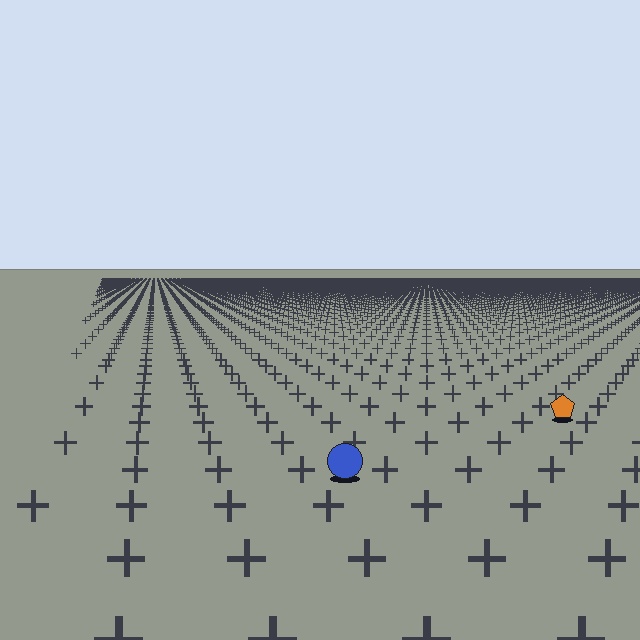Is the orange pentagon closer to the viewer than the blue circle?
No. The blue circle is closer — you can tell from the texture gradient: the ground texture is coarser near it.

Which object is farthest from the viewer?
The orange pentagon is farthest from the viewer. It appears smaller and the ground texture around it is denser.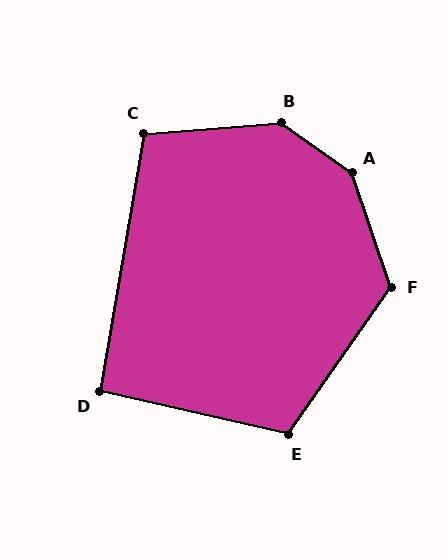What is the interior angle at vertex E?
Approximately 112 degrees (obtuse).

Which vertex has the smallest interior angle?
D, at approximately 93 degrees.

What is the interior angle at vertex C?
Approximately 104 degrees (obtuse).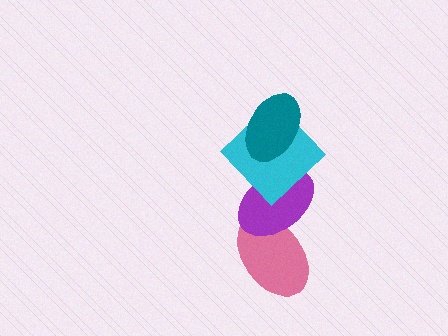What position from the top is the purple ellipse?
The purple ellipse is 3rd from the top.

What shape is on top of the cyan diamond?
The teal ellipse is on top of the cyan diamond.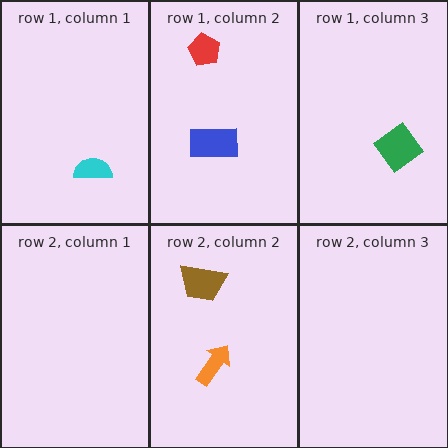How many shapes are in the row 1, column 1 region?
1.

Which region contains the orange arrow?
The row 2, column 2 region.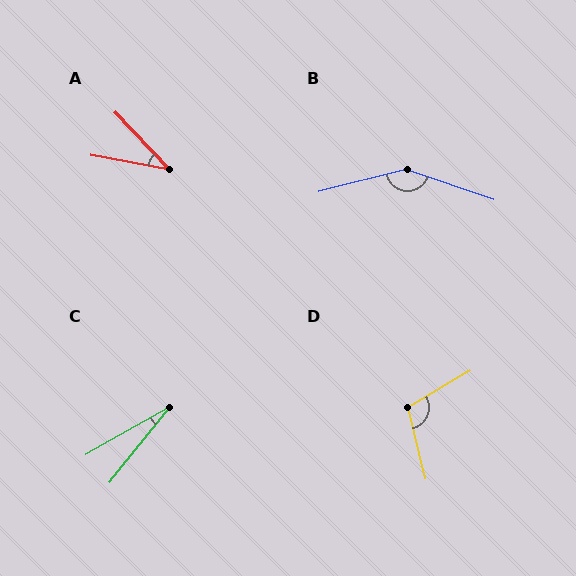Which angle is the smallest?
C, at approximately 22 degrees.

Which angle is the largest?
B, at approximately 147 degrees.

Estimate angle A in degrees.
Approximately 36 degrees.